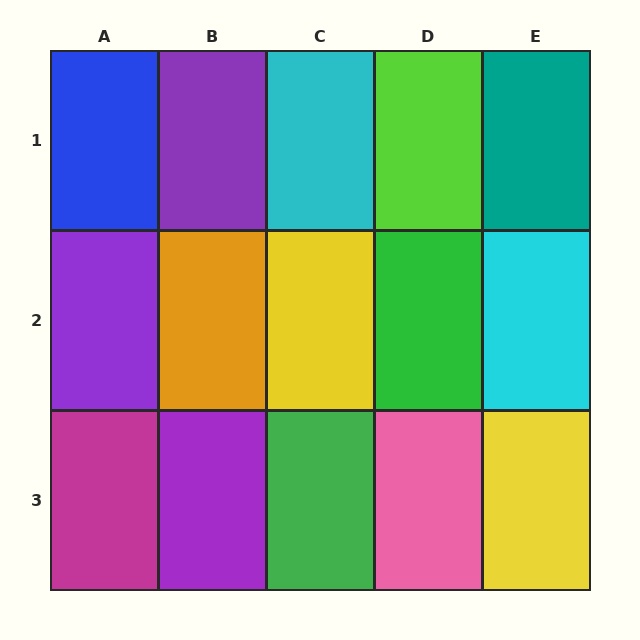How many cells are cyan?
2 cells are cyan.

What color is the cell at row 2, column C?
Yellow.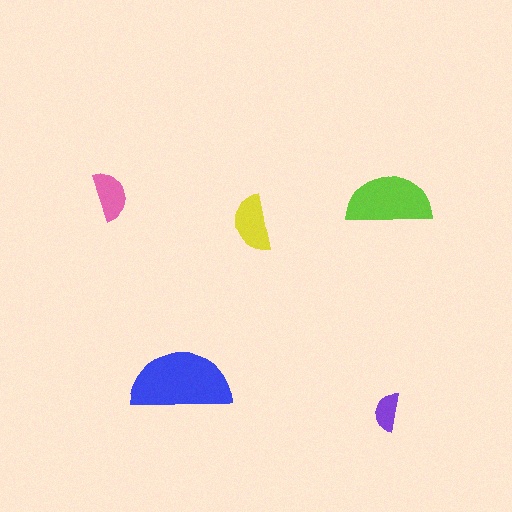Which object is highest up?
The pink semicircle is topmost.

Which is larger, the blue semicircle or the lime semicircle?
The blue one.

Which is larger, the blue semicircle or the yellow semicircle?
The blue one.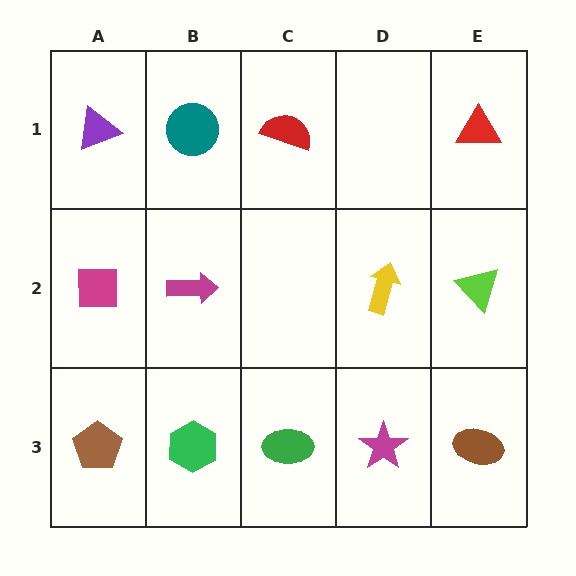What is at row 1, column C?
A red semicircle.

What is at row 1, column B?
A teal circle.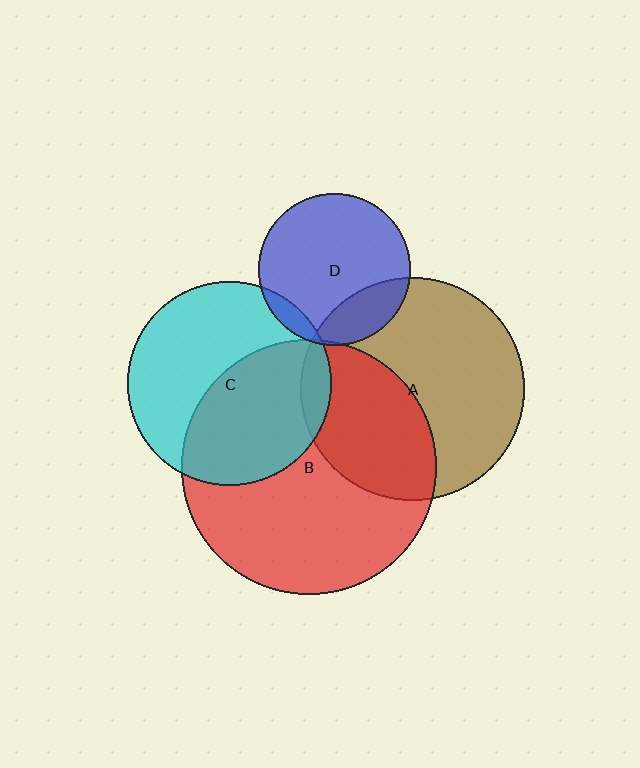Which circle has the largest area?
Circle B (red).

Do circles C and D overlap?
Yes.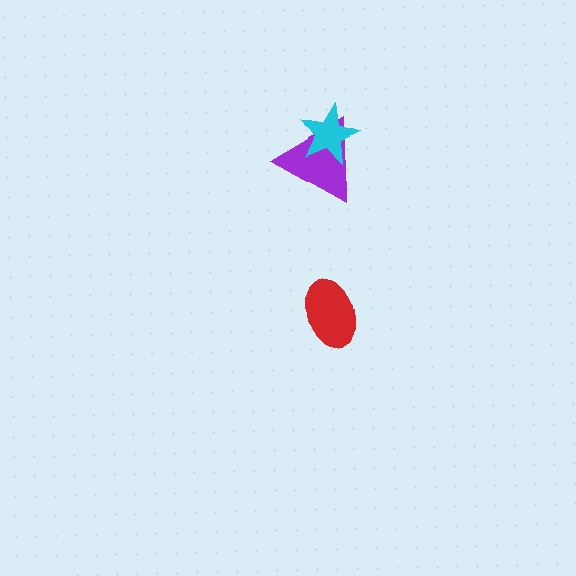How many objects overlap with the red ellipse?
0 objects overlap with the red ellipse.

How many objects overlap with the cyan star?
1 object overlaps with the cyan star.